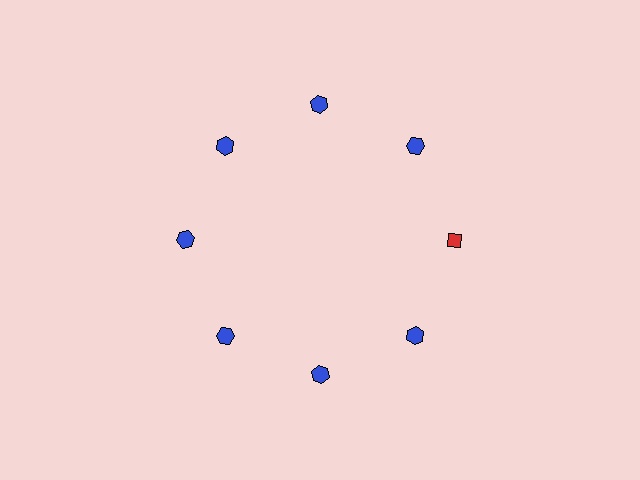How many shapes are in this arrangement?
There are 8 shapes arranged in a ring pattern.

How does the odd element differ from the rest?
It differs in both color (red instead of blue) and shape (diamond instead of hexagon).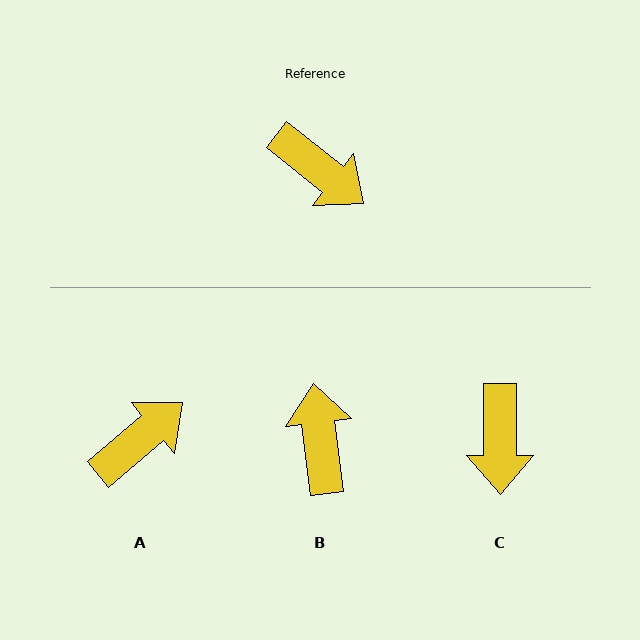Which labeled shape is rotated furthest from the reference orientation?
B, about 135 degrees away.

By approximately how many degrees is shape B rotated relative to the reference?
Approximately 135 degrees counter-clockwise.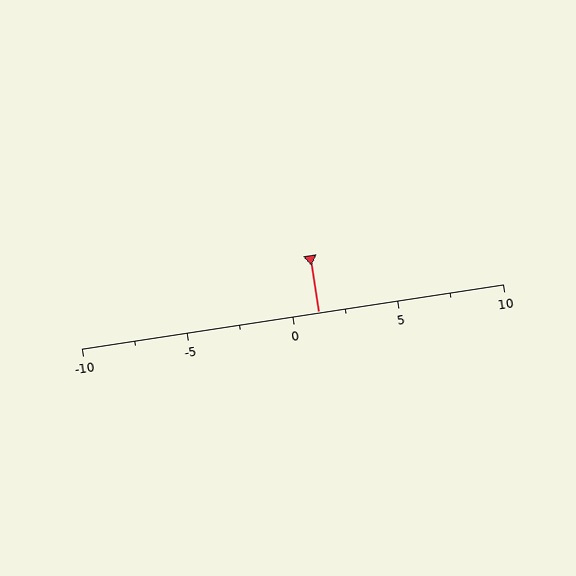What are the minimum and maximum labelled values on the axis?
The axis runs from -10 to 10.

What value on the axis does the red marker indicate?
The marker indicates approximately 1.2.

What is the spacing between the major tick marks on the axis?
The major ticks are spaced 5 apart.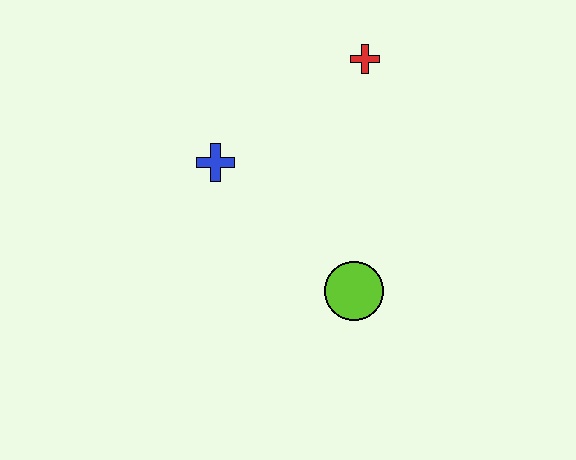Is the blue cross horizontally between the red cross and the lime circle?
No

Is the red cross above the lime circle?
Yes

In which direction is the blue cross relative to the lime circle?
The blue cross is to the left of the lime circle.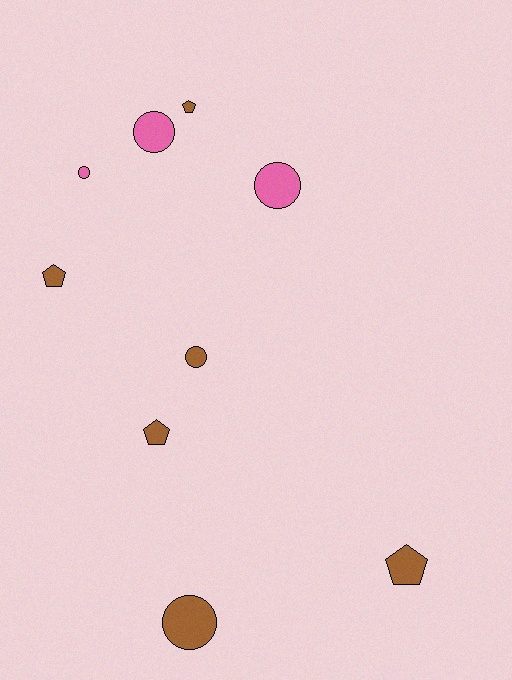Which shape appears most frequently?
Circle, with 5 objects.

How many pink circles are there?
There are 3 pink circles.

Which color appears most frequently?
Brown, with 6 objects.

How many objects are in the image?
There are 9 objects.